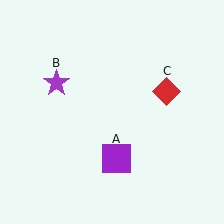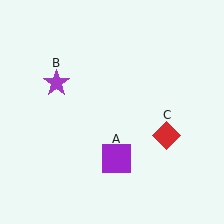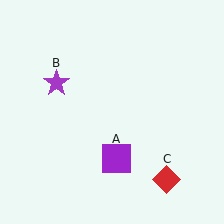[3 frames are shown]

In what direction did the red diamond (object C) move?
The red diamond (object C) moved down.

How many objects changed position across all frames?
1 object changed position: red diamond (object C).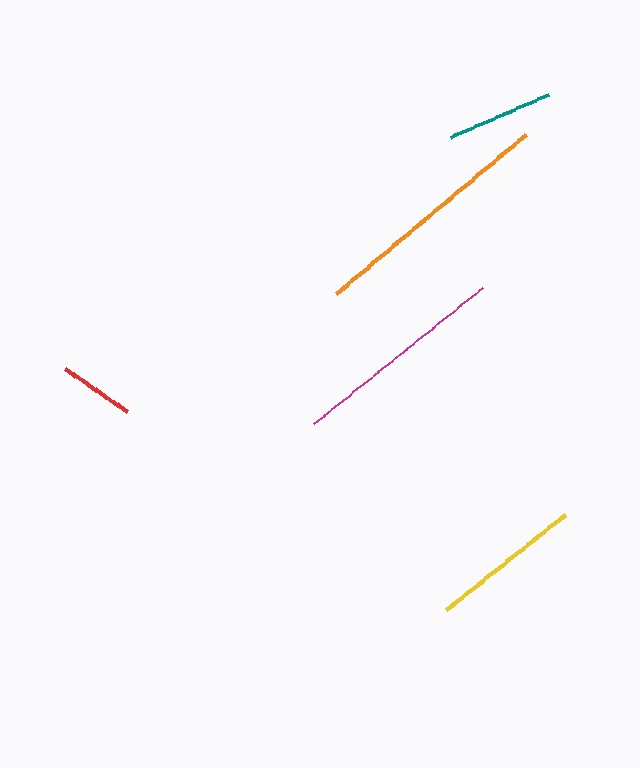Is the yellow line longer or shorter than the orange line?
The orange line is longer than the yellow line.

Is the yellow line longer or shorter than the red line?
The yellow line is longer than the red line.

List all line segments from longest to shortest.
From longest to shortest: orange, magenta, yellow, teal, red.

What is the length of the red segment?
The red segment is approximately 76 pixels long.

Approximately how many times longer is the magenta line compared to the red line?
The magenta line is approximately 2.9 times the length of the red line.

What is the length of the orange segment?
The orange segment is approximately 247 pixels long.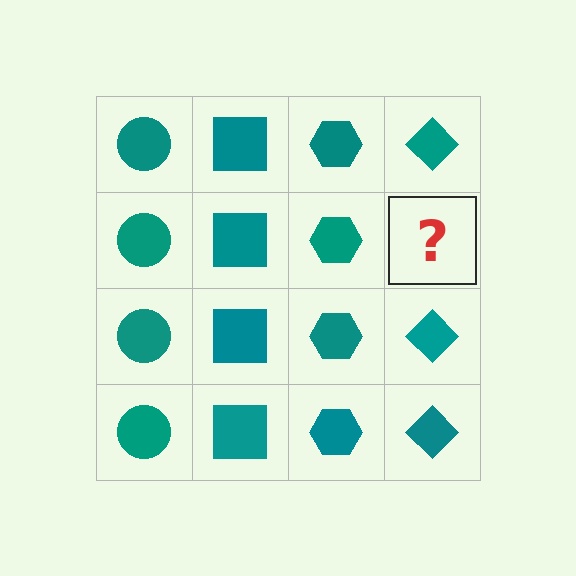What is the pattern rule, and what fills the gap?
The rule is that each column has a consistent shape. The gap should be filled with a teal diamond.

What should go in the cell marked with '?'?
The missing cell should contain a teal diamond.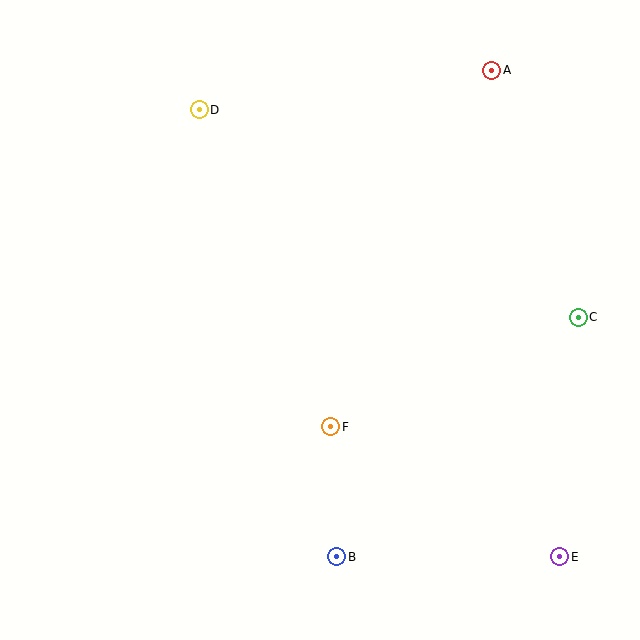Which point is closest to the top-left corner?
Point D is closest to the top-left corner.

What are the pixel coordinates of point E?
Point E is at (559, 557).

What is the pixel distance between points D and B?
The distance between D and B is 467 pixels.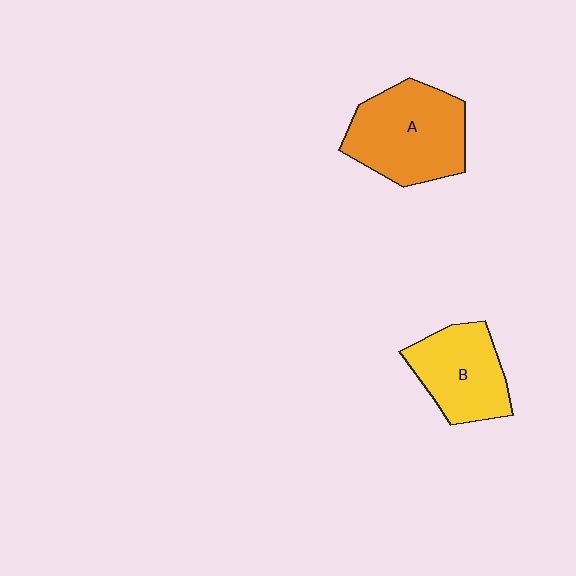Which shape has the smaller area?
Shape B (yellow).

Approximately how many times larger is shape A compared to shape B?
Approximately 1.3 times.